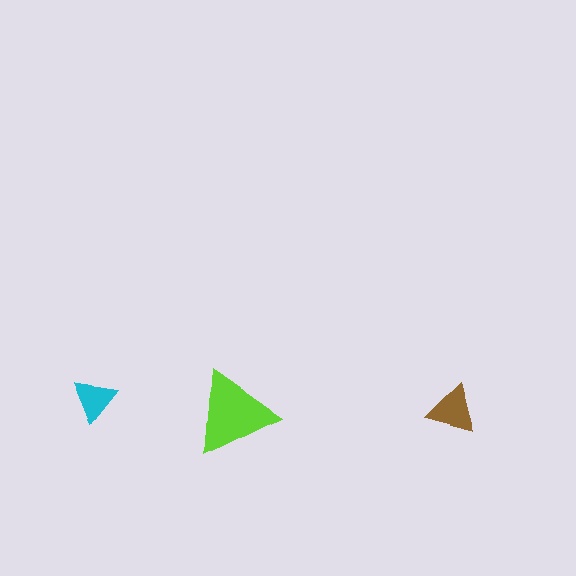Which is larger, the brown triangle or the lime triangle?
The lime one.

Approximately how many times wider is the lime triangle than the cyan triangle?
About 2 times wider.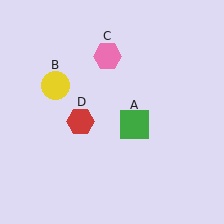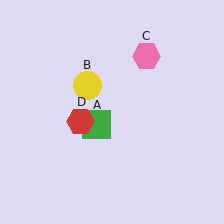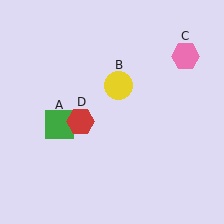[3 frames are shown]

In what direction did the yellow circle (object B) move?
The yellow circle (object B) moved right.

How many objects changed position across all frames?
3 objects changed position: green square (object A), yellow circle (object B), pink hexagon (object C).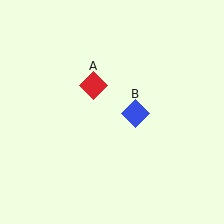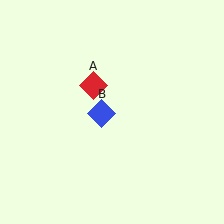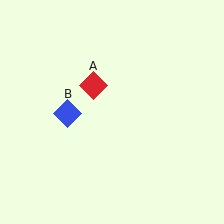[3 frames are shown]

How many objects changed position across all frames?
1 object changed position: blue diamond (object B).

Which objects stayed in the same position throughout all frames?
Red diamond (object A) remained stationary.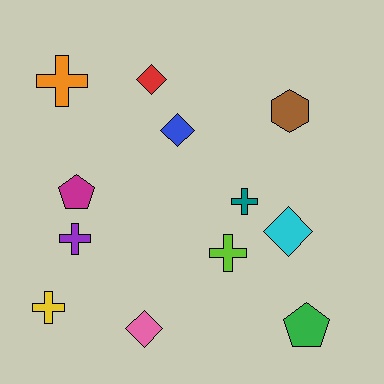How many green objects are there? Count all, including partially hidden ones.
There is 1 green object.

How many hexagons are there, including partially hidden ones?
There is 1 hexagon.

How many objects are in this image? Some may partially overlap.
There are 12 objects.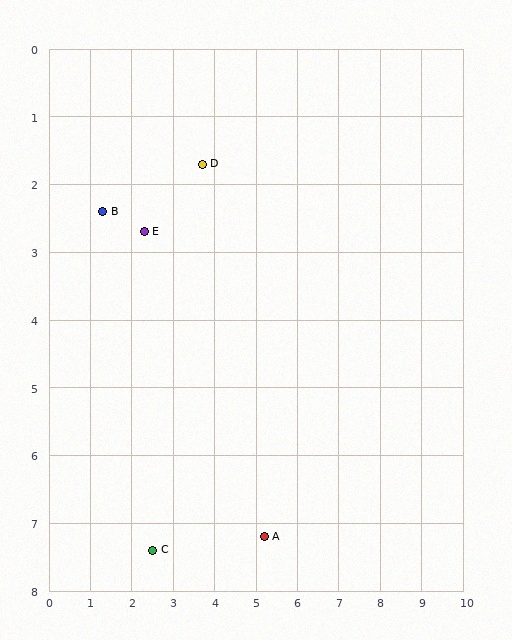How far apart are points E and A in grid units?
Points E and A are about 5.4 grid units apart.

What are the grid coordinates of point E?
Point E is at approximately (2.3, 2.7).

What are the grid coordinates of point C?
Point C is at approximately (2.5, 7.4).